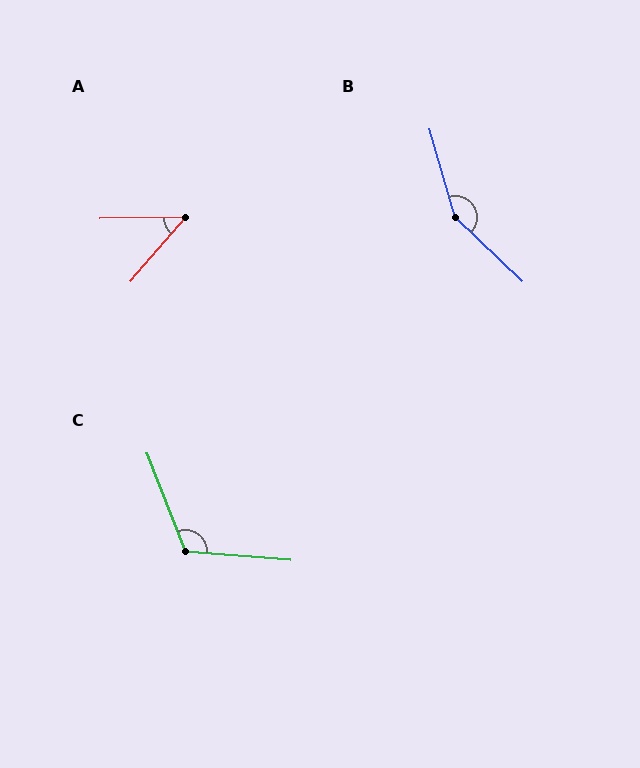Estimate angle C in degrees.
Approximately 116 degrees.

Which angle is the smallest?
A, at approximately 49 degrees.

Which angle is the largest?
B, at approximately 150 degrees.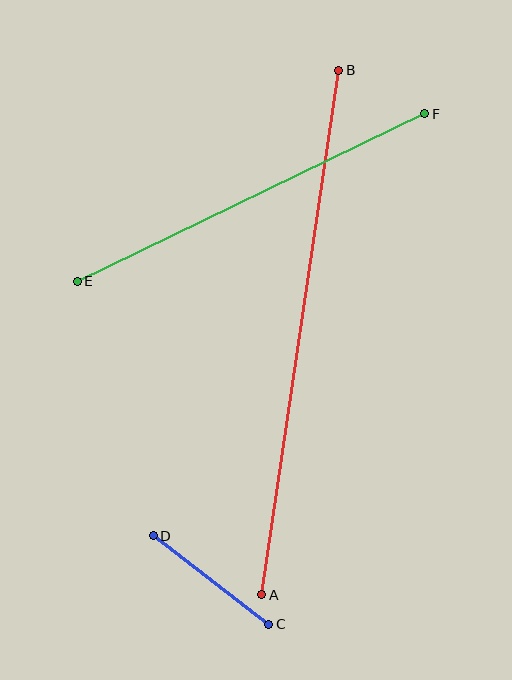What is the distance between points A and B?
The distance is approximately 531 pixels.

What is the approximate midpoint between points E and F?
The midpoint is at approximately (251, 197) pixels.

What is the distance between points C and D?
The distance is approximately 146 pixels.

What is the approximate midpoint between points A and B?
The midpoint is at approximately (300, 333) pixels.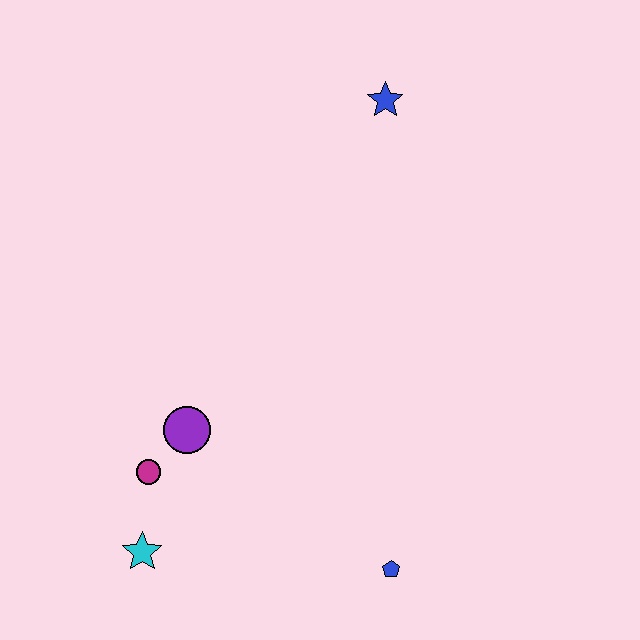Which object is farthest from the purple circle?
The blue star is farthest from the purple circle.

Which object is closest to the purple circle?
The magenta circle is closest to the purple circle.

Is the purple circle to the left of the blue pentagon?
Yes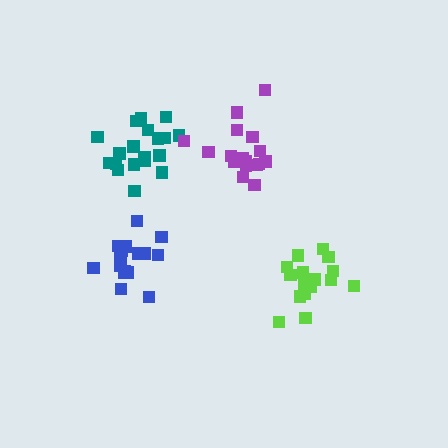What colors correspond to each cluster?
The clusters are colored: lime, teal, purple, blue.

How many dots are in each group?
Group 1: 17 dots, Group 2: 19 dots, Group 3: 19 dots, Group 4: 17 dots (72 total).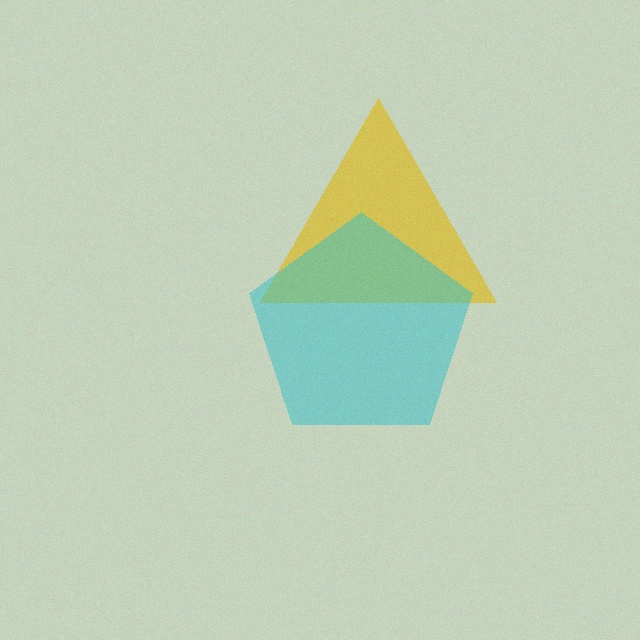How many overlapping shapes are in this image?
There are 2 overlapping shapes in the image.